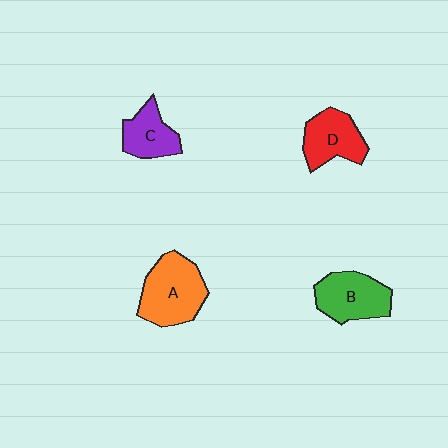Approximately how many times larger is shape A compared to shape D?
Approximately 1.3 times.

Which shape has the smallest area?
Shape C (purple).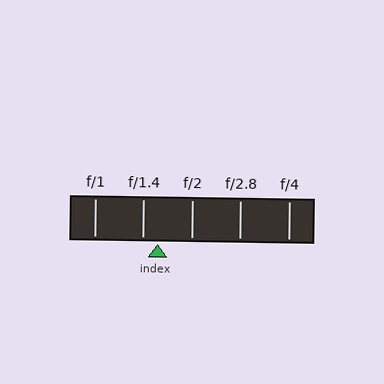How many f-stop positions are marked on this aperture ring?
There are 5 f-stop positions marked.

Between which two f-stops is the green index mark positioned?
The index mark is between f/1.4 and f/2.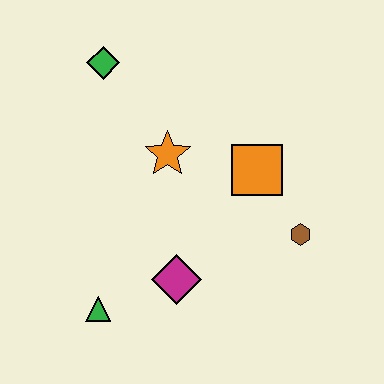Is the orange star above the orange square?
Yes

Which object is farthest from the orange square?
The green triangle is farthest from the orange square.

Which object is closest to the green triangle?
The magenta diamond is closest to the green triangle.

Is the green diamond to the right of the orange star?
No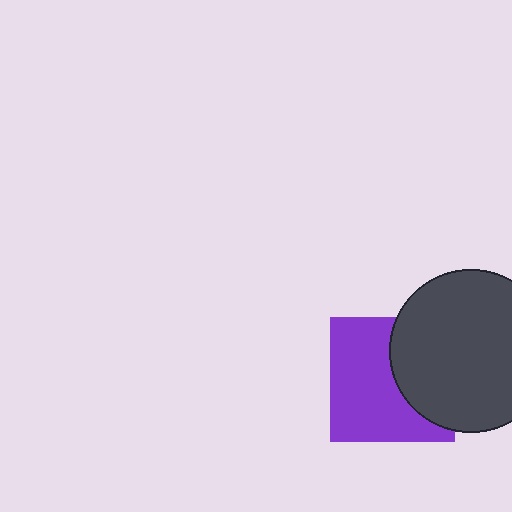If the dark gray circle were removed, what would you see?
You would see the complete purple square.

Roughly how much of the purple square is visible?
About half of it is visible (roughly 61%).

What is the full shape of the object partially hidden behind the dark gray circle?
The partially hidden object is a purple square.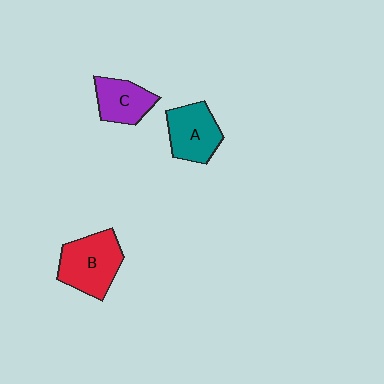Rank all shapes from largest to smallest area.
From largest to smallest: B (red), A (teal), C (purple).